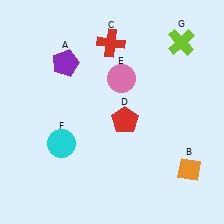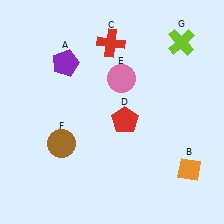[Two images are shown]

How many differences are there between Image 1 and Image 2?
There is 1 difference between the two images.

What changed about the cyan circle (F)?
In Image 1, F is cyan. In Image 2, it changed to brown.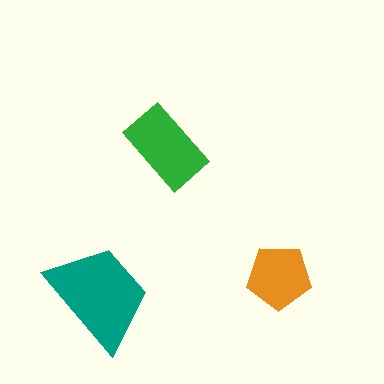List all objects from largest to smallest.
The teal trapezoid, the green rectangle, the orange pentagon.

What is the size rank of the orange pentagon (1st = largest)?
3rd.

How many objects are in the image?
There are 3 objects in the image.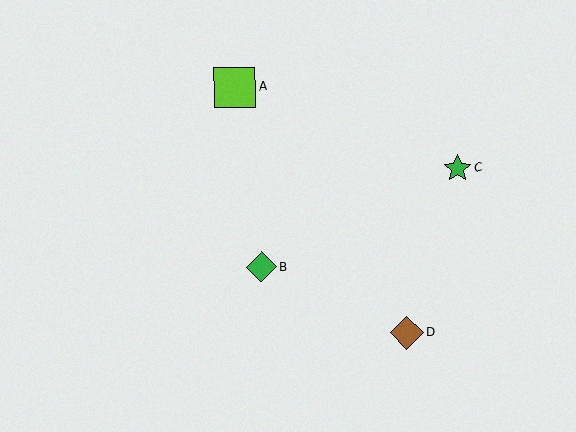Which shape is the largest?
The lime square (labeled A) is the largest.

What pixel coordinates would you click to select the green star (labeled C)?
Click at (458, 168) to select the green star C.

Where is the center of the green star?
The center of the green star is at (458, 168).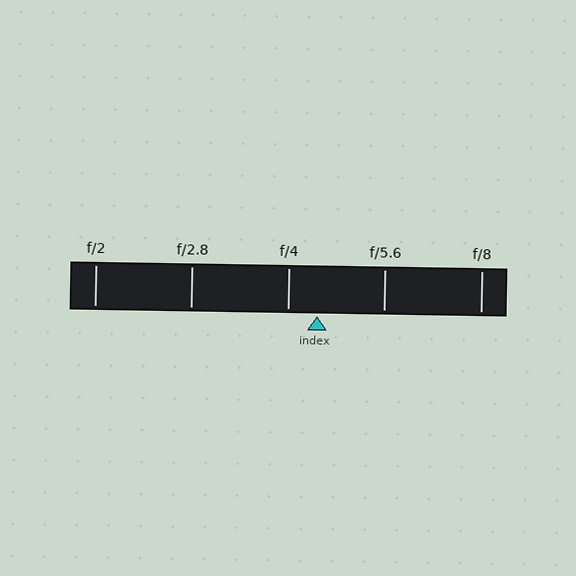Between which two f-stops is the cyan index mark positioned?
The index mark is between f/4 and f/5.6.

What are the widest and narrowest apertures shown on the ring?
The widest aperture shown is f/2 and the narrowest is f/8.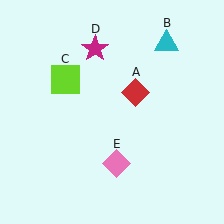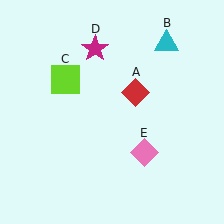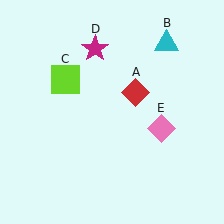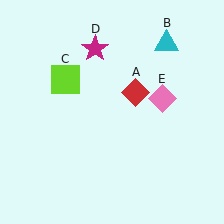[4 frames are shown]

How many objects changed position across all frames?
1 object changed position: pink diamond (object E).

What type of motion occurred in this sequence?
The pink diamond (object E) rotated counterclockwise around the center of the scene.